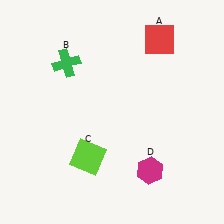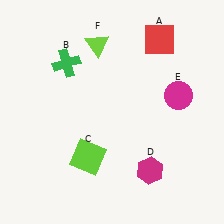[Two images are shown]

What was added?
A magenta circle (E), a lime triangle (F) were added in Image 2.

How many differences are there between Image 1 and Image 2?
There are 2 differences between the two images.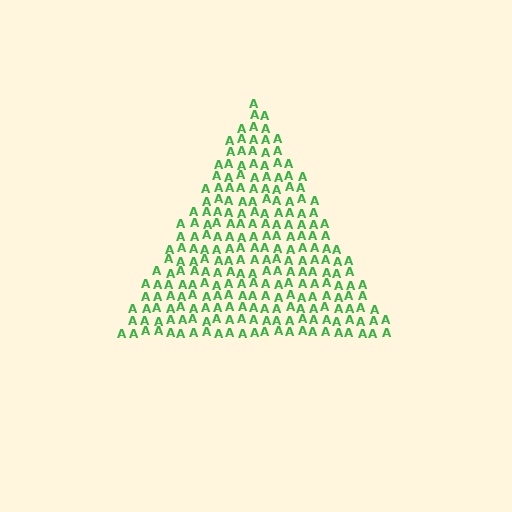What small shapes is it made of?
It is made of small letter A's.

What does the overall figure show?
The overall figure shows a triangle.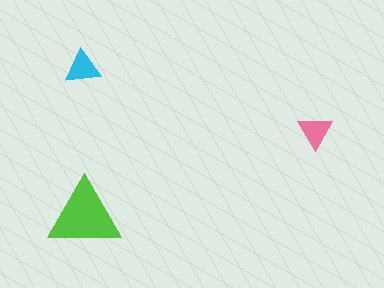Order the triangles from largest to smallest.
the lime one, the cyan one, the pink one.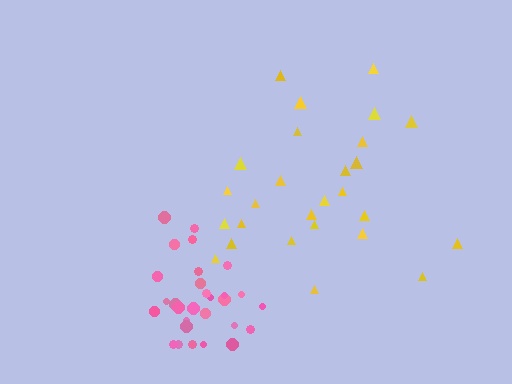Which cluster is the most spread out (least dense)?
Yellow.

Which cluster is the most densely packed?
Pink.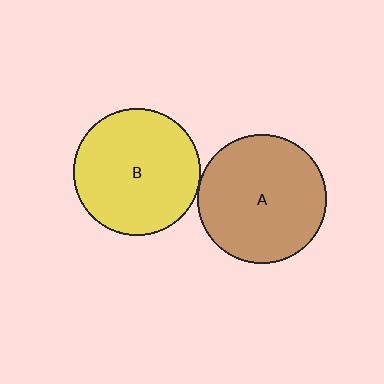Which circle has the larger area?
Circle A (brown).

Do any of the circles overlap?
No, none of the circles overlap.